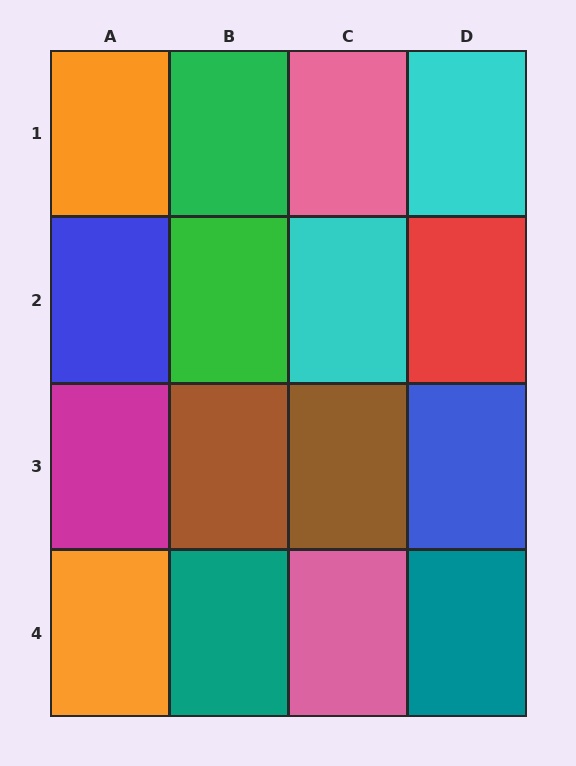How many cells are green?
2 cells are green.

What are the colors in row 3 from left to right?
Magenta, brown, brown, blue.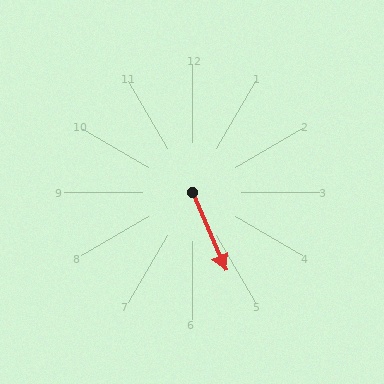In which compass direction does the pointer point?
Southeast.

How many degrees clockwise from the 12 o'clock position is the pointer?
Approximately 157 degrees.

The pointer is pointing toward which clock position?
Roughly 5 o'clock.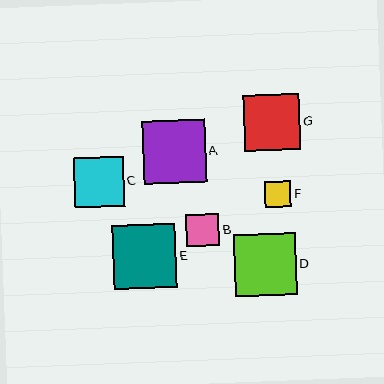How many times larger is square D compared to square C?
Square D is approximately 1.3 times the size of square C.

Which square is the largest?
Square E is the largest with a size of approximately 63 pixels.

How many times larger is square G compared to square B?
Square G is approximately 1.7 times the size of square B.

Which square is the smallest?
Square F is the smallest with a size of approximately 26 pixels.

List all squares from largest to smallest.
From largest to smallest: E, A, D, G, C, B, F.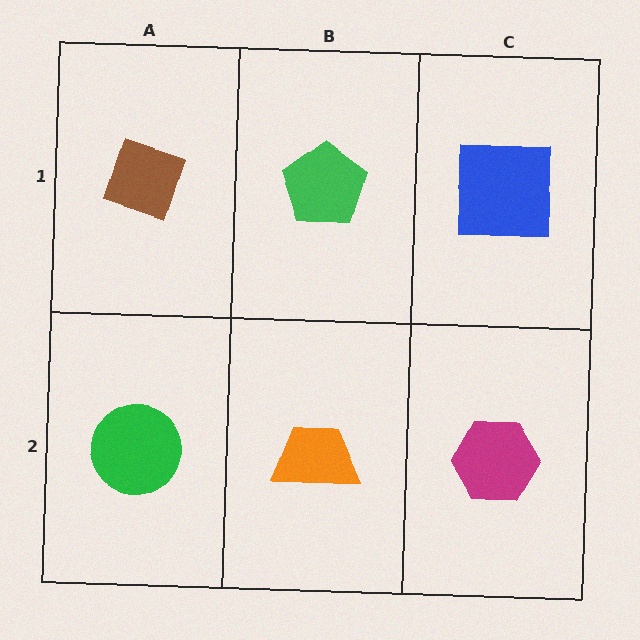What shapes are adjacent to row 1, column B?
An orange trapezoid (row 2, column B), a brown diamond (row 1, column A), a blue square (row 1, column C).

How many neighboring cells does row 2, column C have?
2.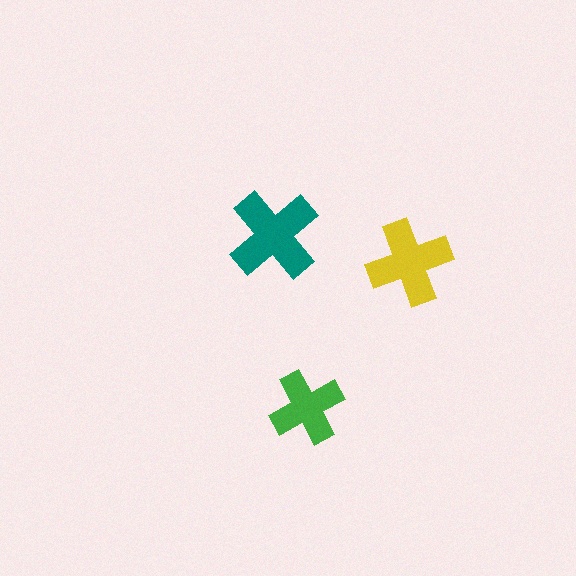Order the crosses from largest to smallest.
the teal one, the yellow one, the green one.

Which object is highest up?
The teal cross is topmost.